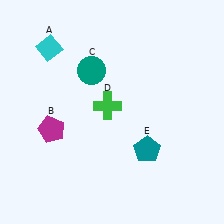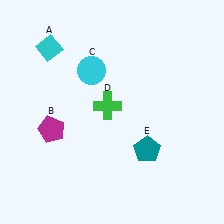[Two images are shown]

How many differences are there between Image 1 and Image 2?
There is 1 difference between the two images.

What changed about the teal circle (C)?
In Image 1, C is teal. In Image 2, it changed to cyan.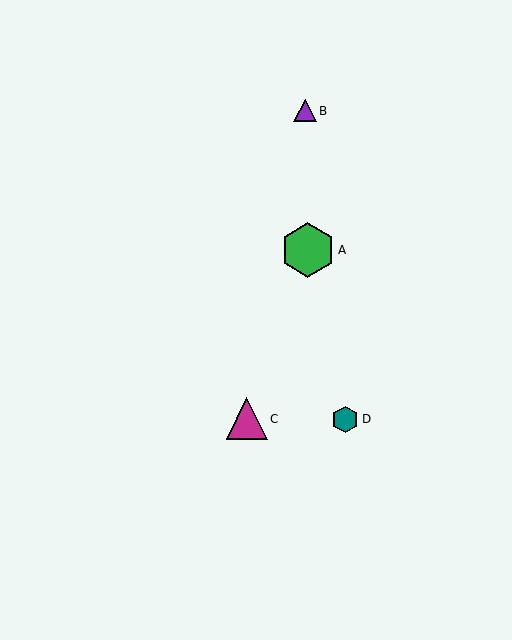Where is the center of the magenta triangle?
The center of the magenta triangle is at (247, 419).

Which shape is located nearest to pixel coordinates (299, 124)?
The purple triangle (labeled B) at (305, 111) is nearest to that location.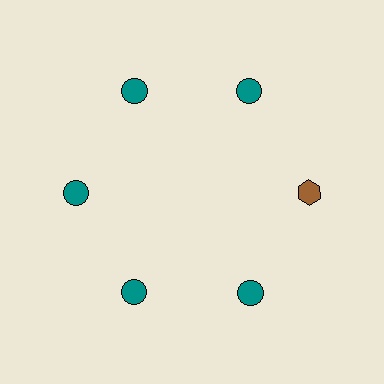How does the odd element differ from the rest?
It differs in both color (brown instead of teal) and shape (hexagon instead of circle).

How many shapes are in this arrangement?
There are 6 shapes arranged in a ring pattern.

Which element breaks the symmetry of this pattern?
The brown hexagon at roughly the 3 o'clock position breaks the symmetry. All other shapes are teal circles.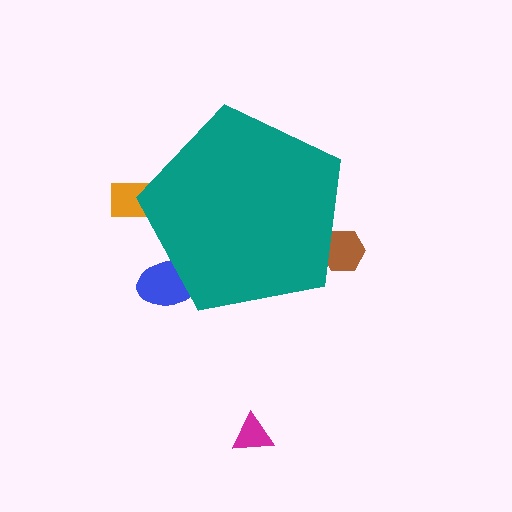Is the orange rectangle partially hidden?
Yes, the orange rectangle is partially hidden behind the teal pentagon.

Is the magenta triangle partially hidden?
No, the magenta triangle is fully visible.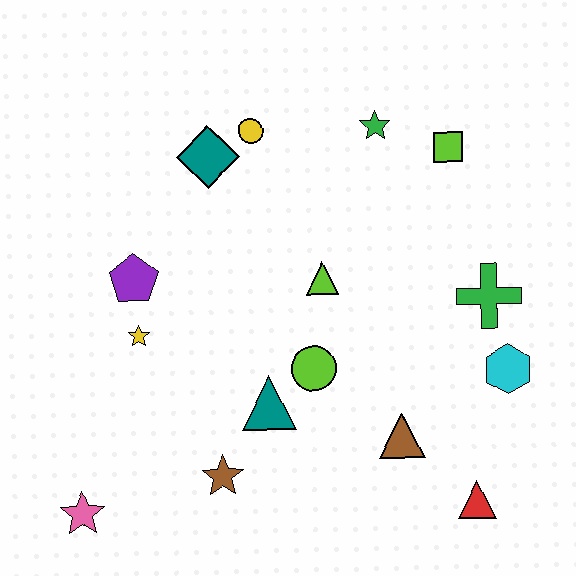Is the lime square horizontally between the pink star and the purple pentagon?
No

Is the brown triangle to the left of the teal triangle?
No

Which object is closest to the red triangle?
The brown triangle is closest to the red triangle.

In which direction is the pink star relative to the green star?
The pink star is below the green star.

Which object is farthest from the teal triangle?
The lime square is farthest from the teal triangle.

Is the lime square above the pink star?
Yes